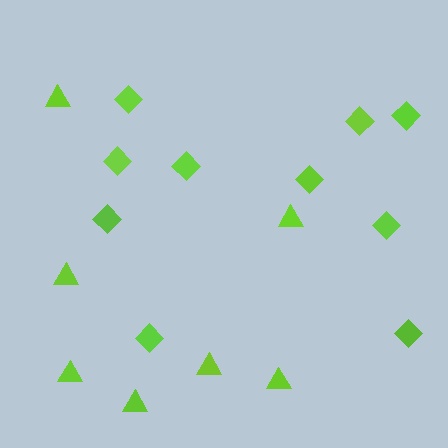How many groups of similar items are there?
There are 2 groups: one group of diamonds (10) and one group of triangles (7).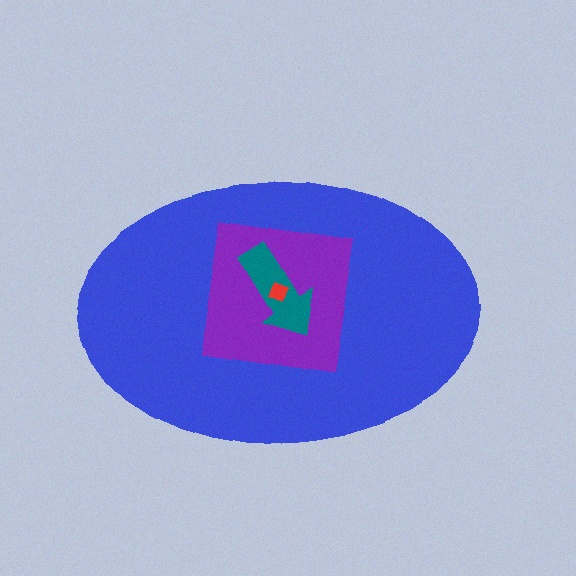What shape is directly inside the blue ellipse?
The purple square.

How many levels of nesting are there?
4.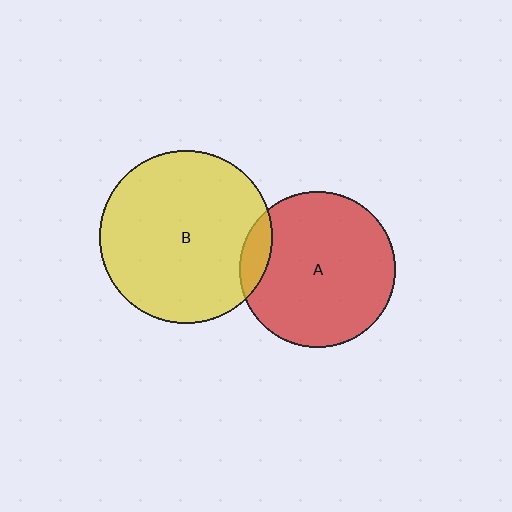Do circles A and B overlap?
Yes.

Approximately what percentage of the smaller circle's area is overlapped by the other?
Approximately 10%.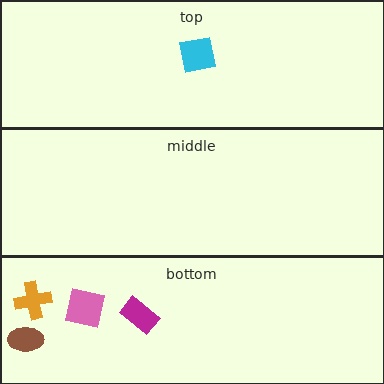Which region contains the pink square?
The bottom region.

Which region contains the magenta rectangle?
The bottom region.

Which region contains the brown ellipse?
The bottom region.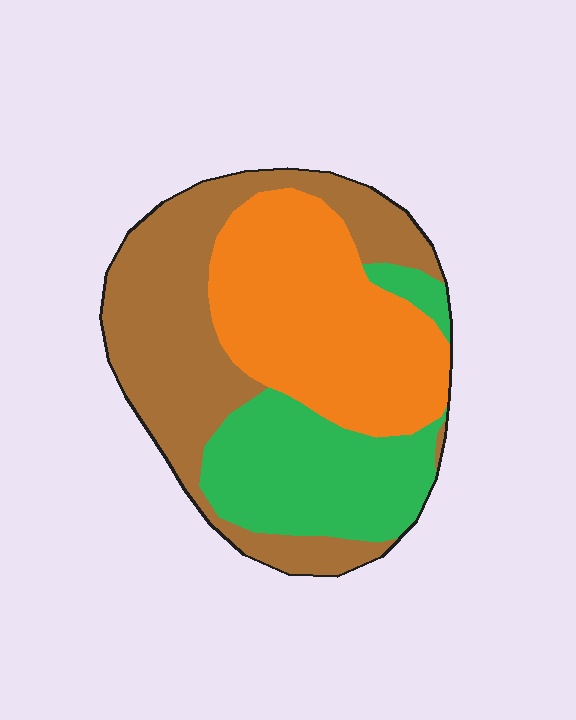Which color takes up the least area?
Green, at roughly 25%.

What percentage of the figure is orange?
Orange covers roughly 35% of the figure.